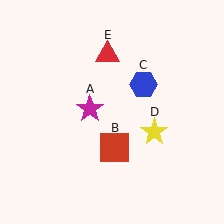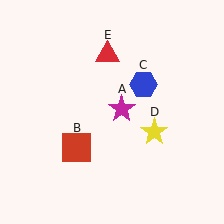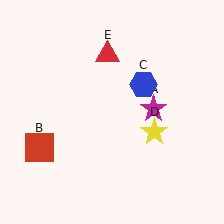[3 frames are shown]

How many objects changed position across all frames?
2 objects changed position: magenta star (object A), red square (object B).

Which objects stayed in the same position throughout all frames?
Blue hexagon (object C) and yellow star (object D) and red triangle (object E) remained stationary.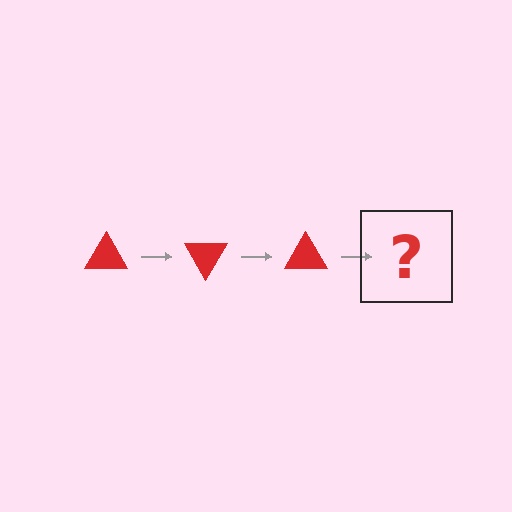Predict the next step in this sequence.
The next step is a red triangle rotated 180 degrees.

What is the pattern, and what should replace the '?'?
The pattern is that the triangle rotates 60 degrees each step. The '?' should be a red triangle rotated 180 degrees.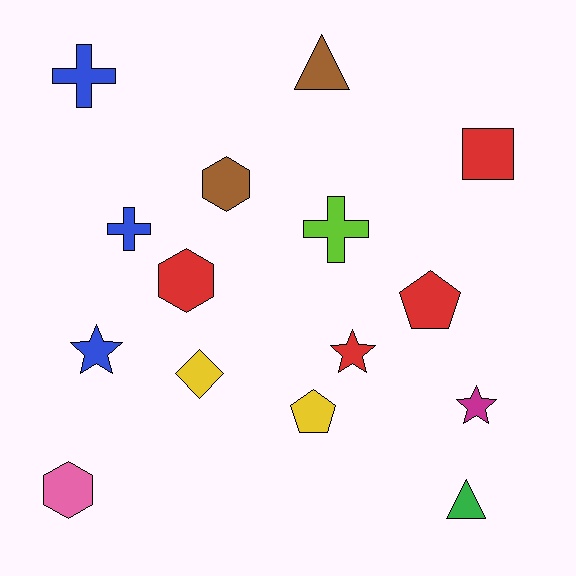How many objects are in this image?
There are 15 objects.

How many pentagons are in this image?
There are 2 pentagons.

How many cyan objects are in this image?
There are no cyan objects.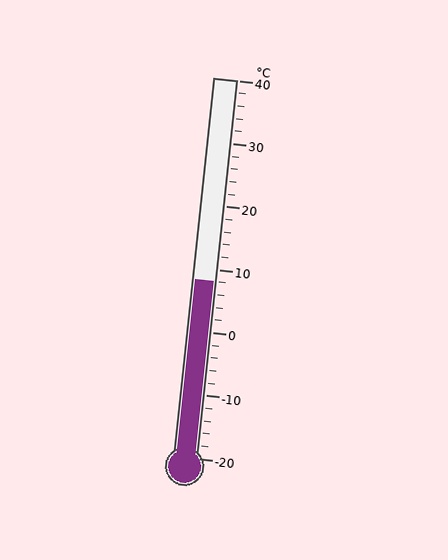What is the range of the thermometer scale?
The thermometer scale ranges from -20°C to 40°C.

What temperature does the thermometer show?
The thermometer shows approximately 8°C.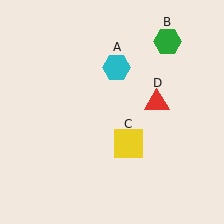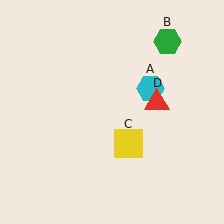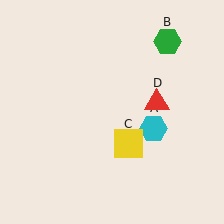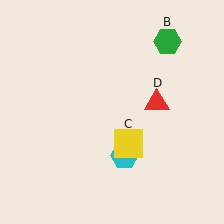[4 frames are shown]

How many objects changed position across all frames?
1 object changed position: cyan hexagon (object A).